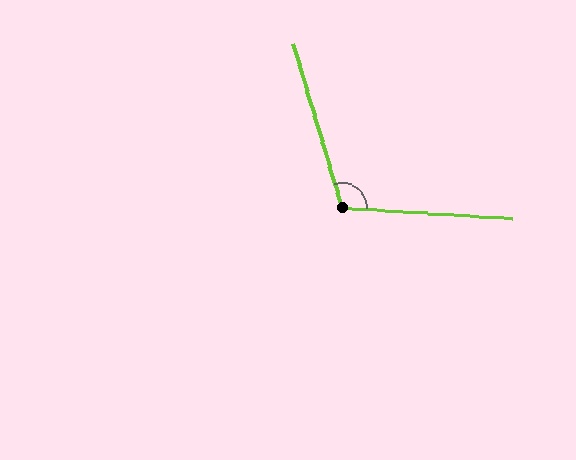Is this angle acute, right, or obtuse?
It is obtuse.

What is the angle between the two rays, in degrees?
Approximately 110 degrees.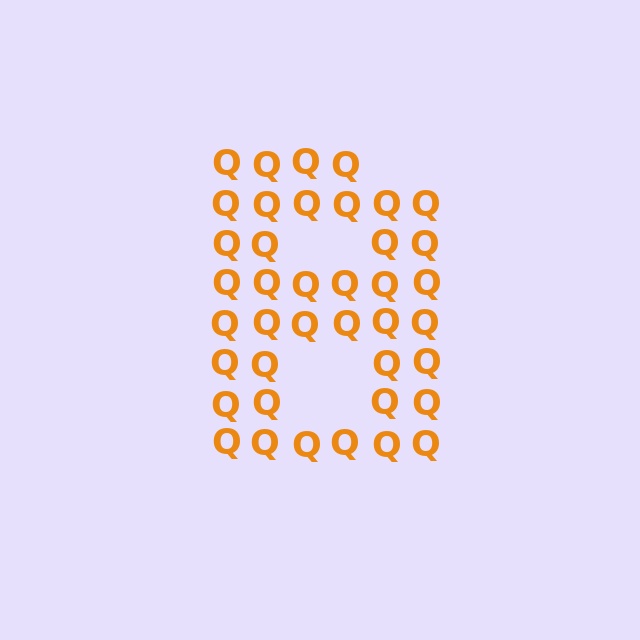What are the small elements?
The small elements are letter Q's.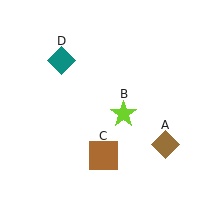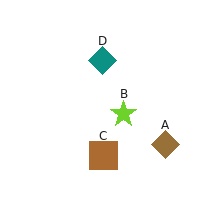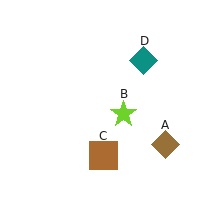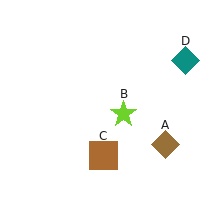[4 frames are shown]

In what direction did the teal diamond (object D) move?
The teal diamond (object D) moved right.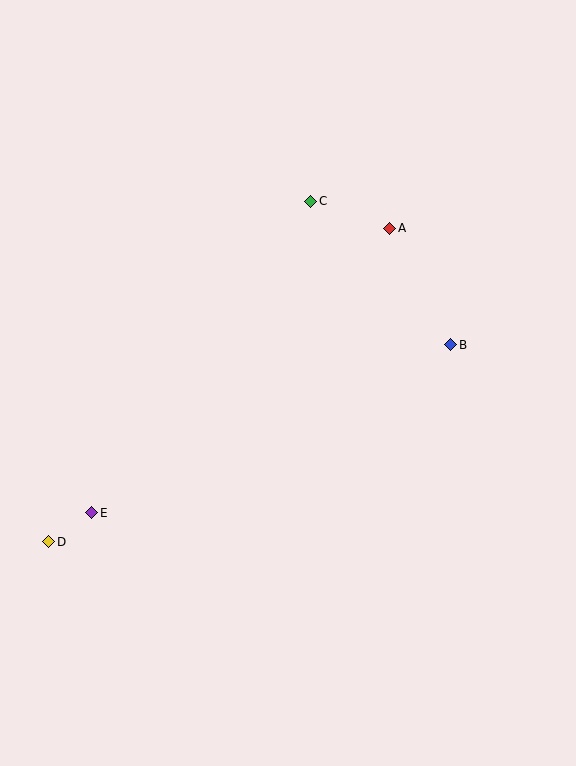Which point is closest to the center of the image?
Point B at (451, 345) is closest to the center.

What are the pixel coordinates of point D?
Point D is at (49, 542).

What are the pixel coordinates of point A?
Point A is at (390, 228).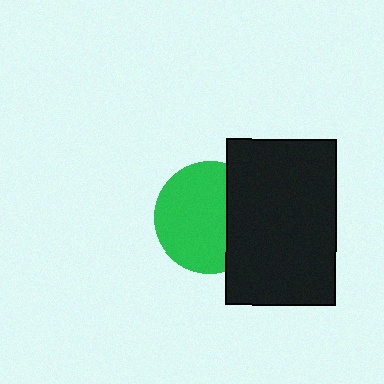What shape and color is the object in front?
The object in front is a black rectangle.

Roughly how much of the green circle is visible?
Most of it is visible (roughly 67%).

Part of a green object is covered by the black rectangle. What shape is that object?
It is a circle.